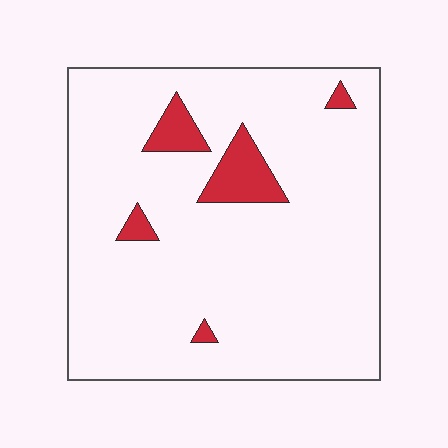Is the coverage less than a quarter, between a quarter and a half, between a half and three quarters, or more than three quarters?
Less than a quarter.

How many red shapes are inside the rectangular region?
5.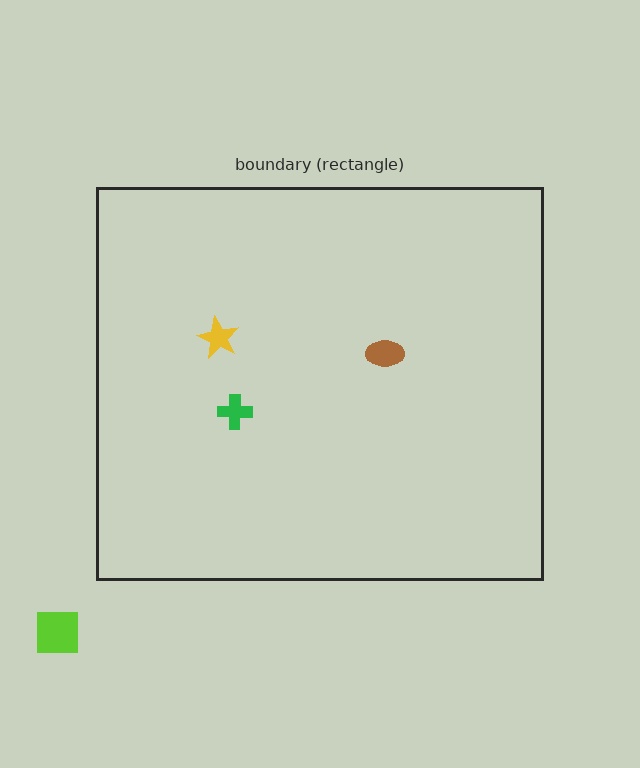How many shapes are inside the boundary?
3 inside, 1 outside.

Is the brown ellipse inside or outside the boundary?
Inside.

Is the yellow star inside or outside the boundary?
Inside.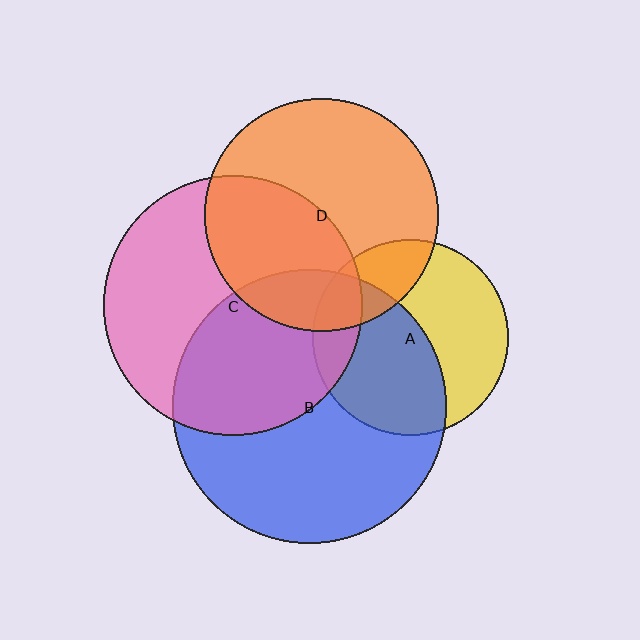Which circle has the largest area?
Circle B (blue).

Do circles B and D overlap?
Yes.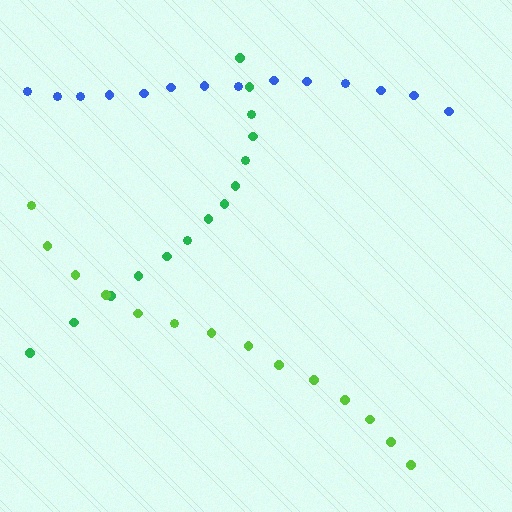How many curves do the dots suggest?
There are 3 distinct paths.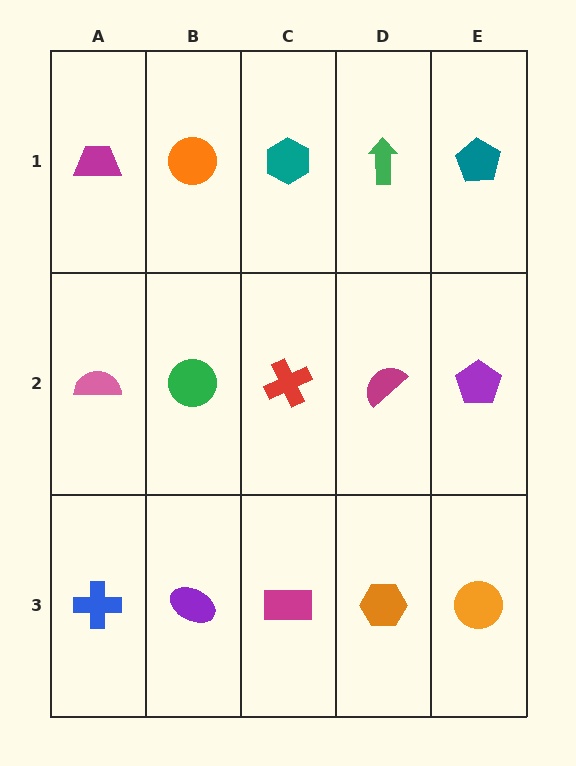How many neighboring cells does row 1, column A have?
2.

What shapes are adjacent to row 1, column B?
A green circle (row 2, column B), a magenta trapezoid (row 1, column A), a teal hexagon (row 1, column C).